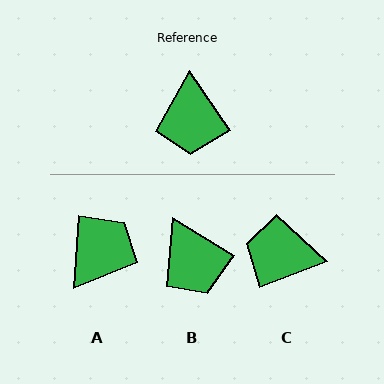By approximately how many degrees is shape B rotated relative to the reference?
Approximately 25 degrees counter-clockwise.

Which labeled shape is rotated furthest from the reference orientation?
A, about 142 degrees away.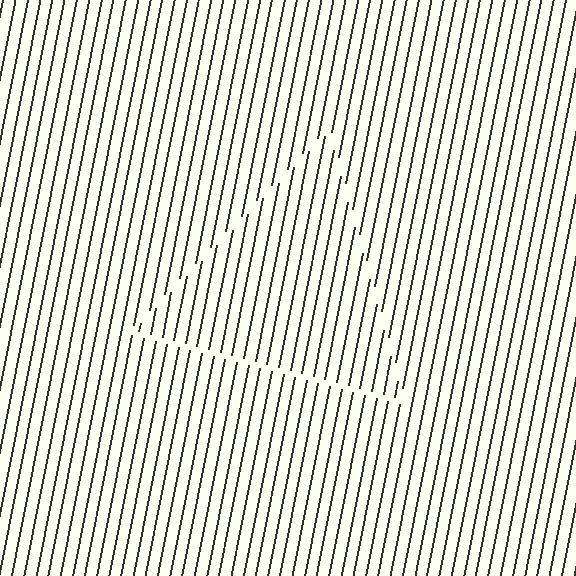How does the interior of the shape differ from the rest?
The interior of the shape contains the same grating, shifted by half a period — the contour is defined by the phase discontinuity where line-ends from the inner and outer gratings abut.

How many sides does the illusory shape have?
3 sides — the line-ends trace a triangle.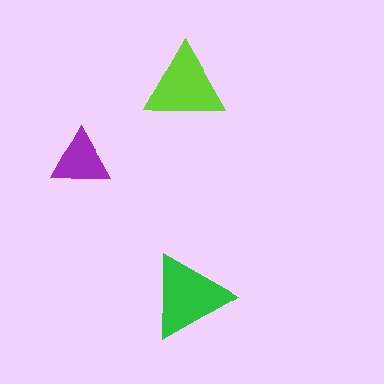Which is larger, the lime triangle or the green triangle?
The green one.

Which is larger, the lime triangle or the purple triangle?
The lime one.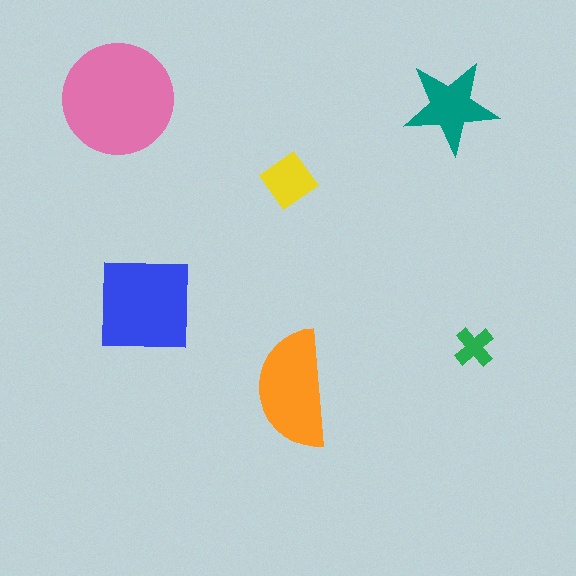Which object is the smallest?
The green cross.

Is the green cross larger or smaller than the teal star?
Smaller.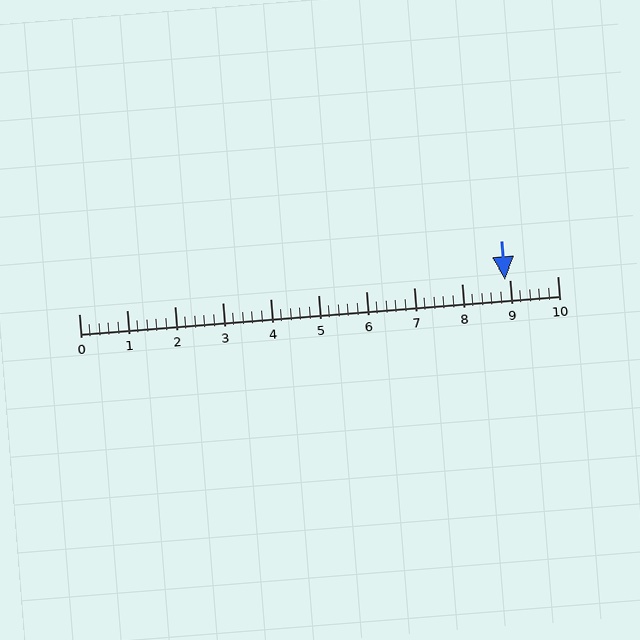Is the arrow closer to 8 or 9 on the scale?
The arrow is closer to 9.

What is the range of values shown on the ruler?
The ruler shows values from 0 to 10.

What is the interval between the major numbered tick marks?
The major tick marks are spaced 1 units apart.